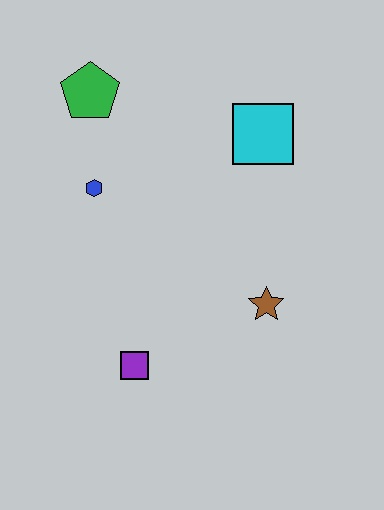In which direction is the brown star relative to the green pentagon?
The brown star is below the green pentagon.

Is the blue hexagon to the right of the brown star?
No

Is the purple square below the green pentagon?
Yes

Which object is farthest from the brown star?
The green pentagon is farthest from the brown star.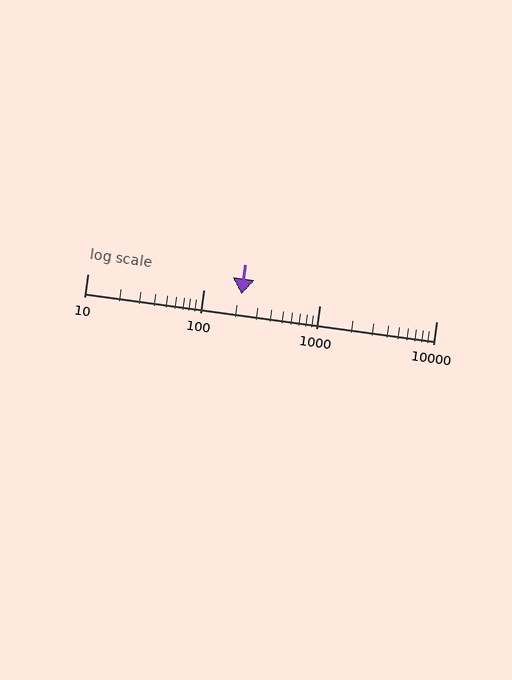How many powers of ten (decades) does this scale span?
The scale spans 3 decades, from 10 to 10000.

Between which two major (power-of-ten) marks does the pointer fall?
The pointer is between 100 and 1000.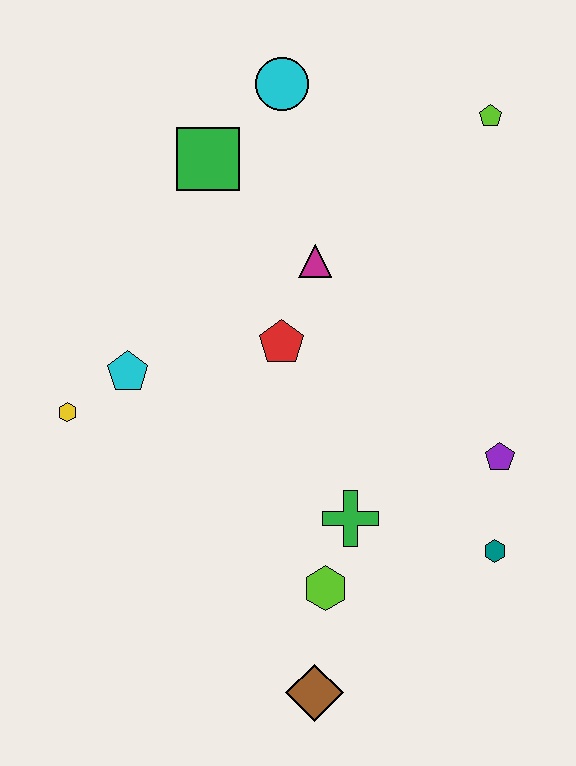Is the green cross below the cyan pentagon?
Yes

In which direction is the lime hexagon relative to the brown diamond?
The lime hexagon is above the brown diamond.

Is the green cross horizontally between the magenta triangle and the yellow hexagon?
No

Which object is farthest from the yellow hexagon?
The lime pentagon is farthest from the yellow hexagon.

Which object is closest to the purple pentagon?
The teal hexagon is closest to the purple pentagon.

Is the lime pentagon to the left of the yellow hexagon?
No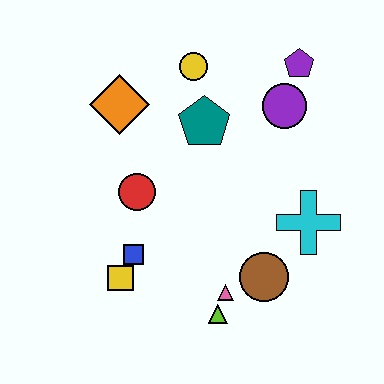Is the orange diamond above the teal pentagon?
Yes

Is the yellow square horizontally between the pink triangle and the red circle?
No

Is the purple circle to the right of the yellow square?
Yes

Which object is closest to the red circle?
The blue square is closest to the red circle.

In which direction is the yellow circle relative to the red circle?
The yellow circle is above the red circle.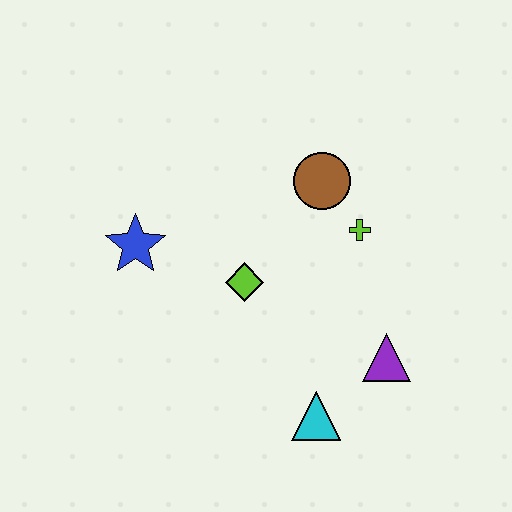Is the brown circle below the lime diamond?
No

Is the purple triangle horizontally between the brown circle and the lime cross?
No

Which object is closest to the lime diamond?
The blue star is closest to the lime diamond.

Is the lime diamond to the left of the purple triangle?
Yes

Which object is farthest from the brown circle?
The cyan triangle is farthest from the brown circle.